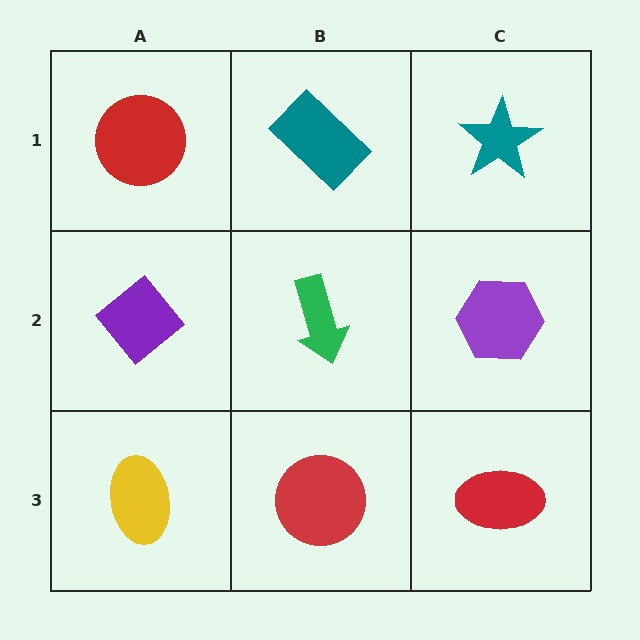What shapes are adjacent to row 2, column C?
A teal star (row 1, column C), a red ellipse (row 3, column C), a green arrow (row 2, column B).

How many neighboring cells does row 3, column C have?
2.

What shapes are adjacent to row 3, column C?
A purple hexagon (row 2, column C), a red circle (row 3, column B).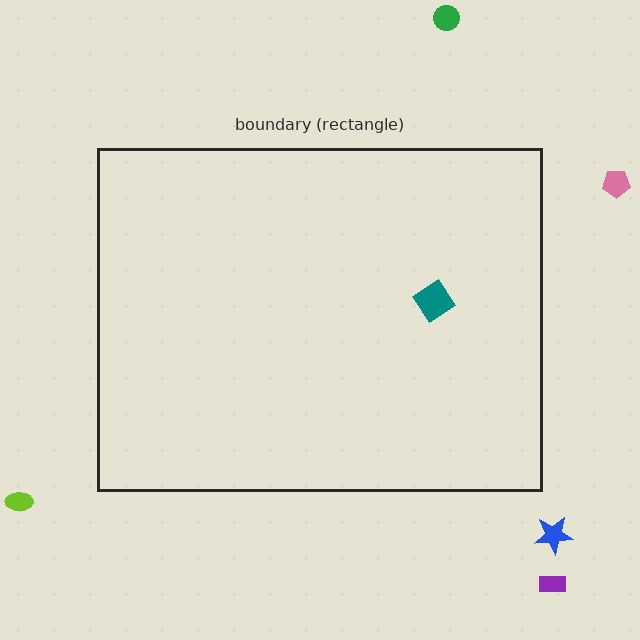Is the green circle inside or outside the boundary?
Outside.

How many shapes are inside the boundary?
1 inside, 5 outside.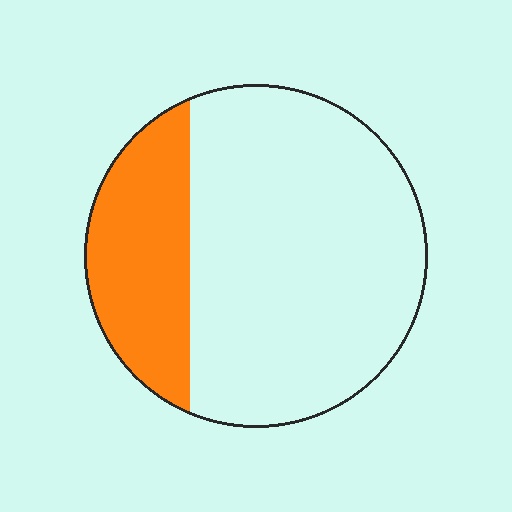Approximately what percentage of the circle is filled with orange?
Approximately 25%.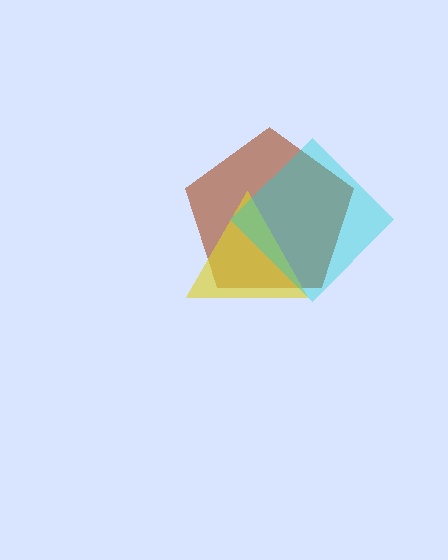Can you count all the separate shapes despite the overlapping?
Yes, there are 3 separate shapes.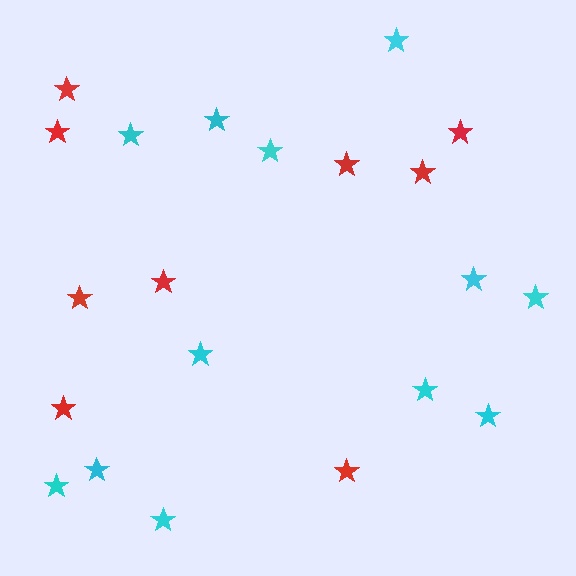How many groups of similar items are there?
There are 2 groups: one group of cyan stars (12) and one group of red stars (9).